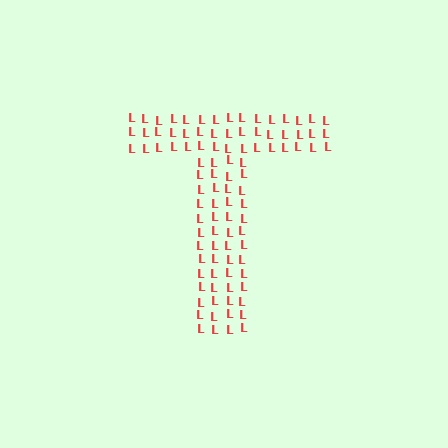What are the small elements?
The small elements are letter L's.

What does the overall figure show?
The overall figure shows the letter T.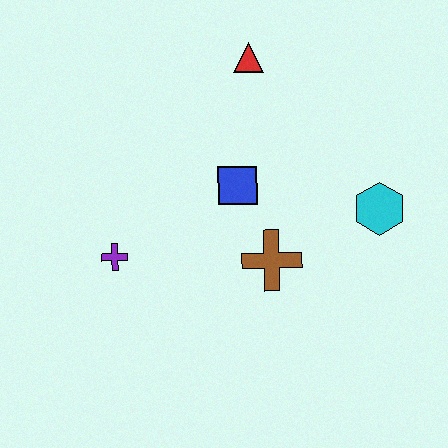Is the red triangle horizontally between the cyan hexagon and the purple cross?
Yes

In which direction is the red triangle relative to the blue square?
The red triangle is above the blue square.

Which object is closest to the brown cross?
The blue square is closest to the brown cross.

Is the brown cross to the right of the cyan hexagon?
No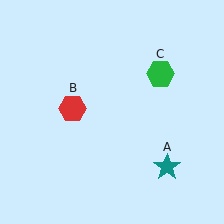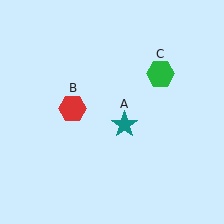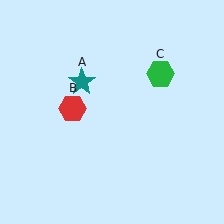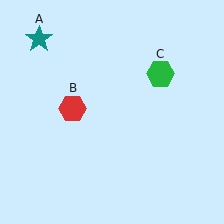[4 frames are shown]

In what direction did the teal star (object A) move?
The teal star (object A) moved up and to the left.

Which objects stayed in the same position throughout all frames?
Red hexagon (object B) and green hexagon (object C) remained stationary.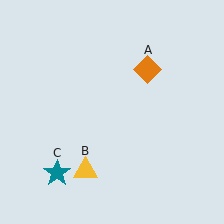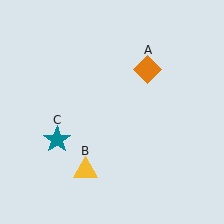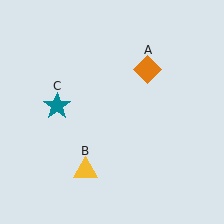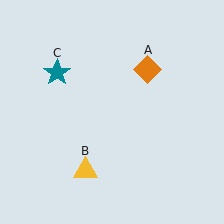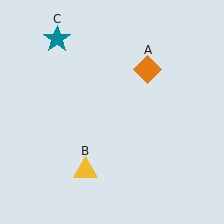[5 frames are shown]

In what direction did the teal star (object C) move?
The teal star (object C) moved up.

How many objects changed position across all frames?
1 object changed position: teal star (object C).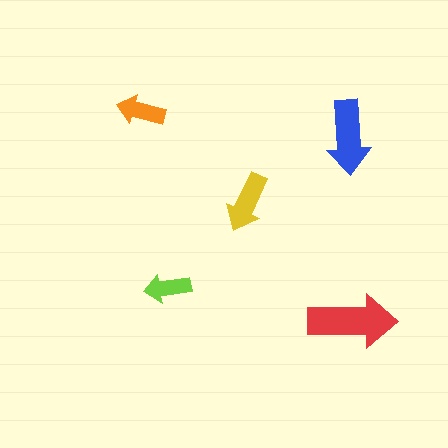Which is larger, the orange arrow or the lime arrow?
The orange one.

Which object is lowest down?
The red arrow is bottommost.